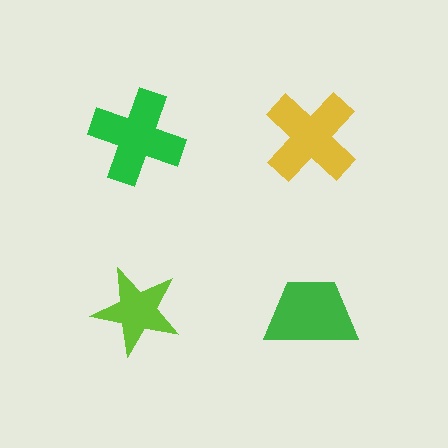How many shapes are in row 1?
2 shapes.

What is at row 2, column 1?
A lime star.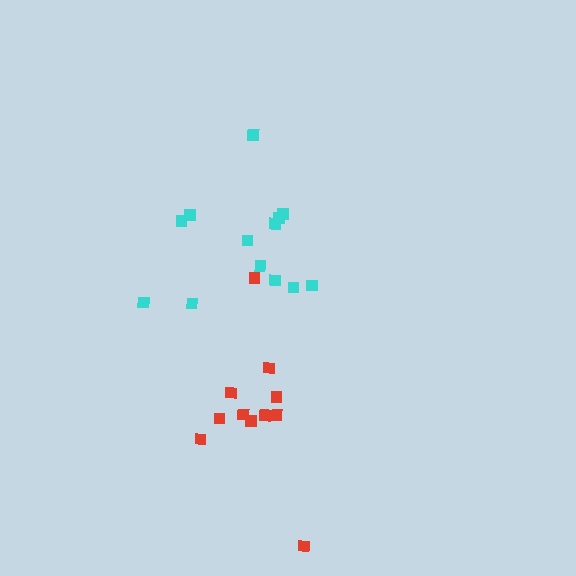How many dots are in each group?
Group 1: 13 dots, Group 2: 11 dots (24 total).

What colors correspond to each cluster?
The clusters are colored: cyan, red.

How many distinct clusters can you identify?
There are 2 distinct clusters.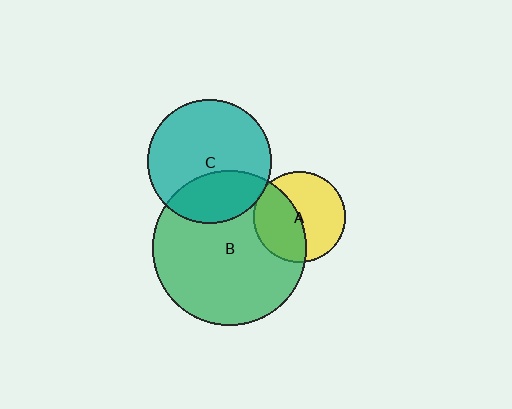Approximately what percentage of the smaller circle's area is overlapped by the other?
Approximately 45%.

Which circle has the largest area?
Circle B (green).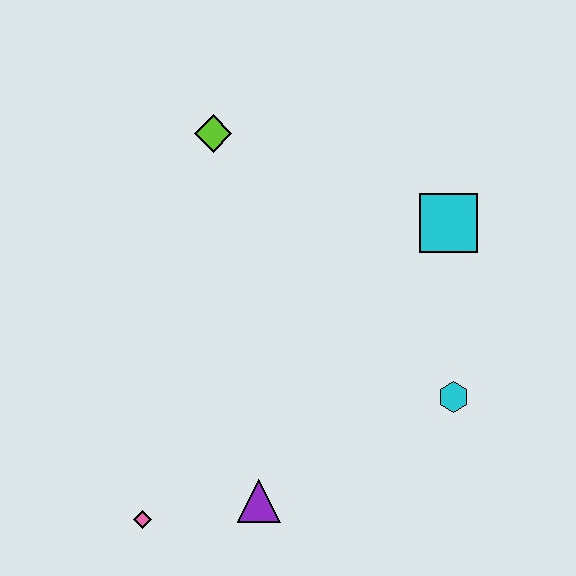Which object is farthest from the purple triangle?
The lime diamond is farthest from the purple triangle.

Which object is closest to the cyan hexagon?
The cyan square is closest to the cyan hexagon.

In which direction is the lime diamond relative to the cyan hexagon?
The lime diamond is above the cyan hexagon.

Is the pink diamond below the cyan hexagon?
Yes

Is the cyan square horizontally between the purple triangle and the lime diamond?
No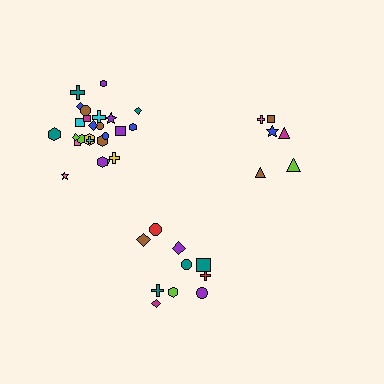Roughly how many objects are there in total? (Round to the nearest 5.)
Roughly 40 objects in total.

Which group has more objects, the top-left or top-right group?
The top-left group.